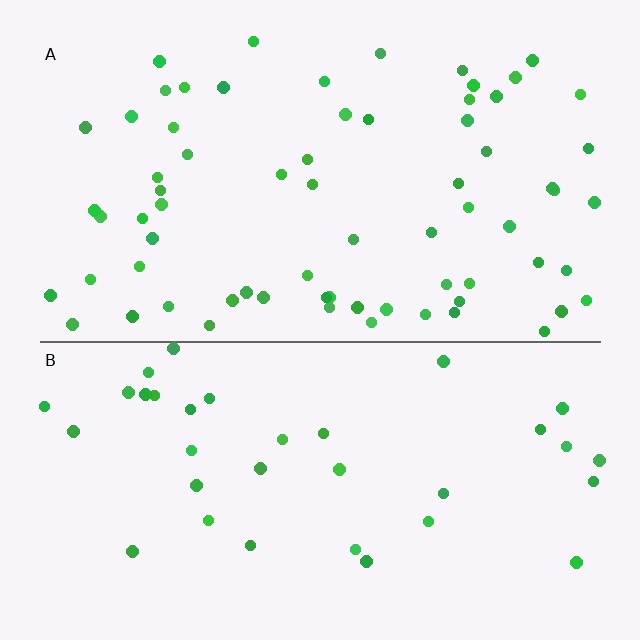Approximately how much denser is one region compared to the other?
Approximately 2.0× — region A over region B.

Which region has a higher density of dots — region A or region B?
A (the top).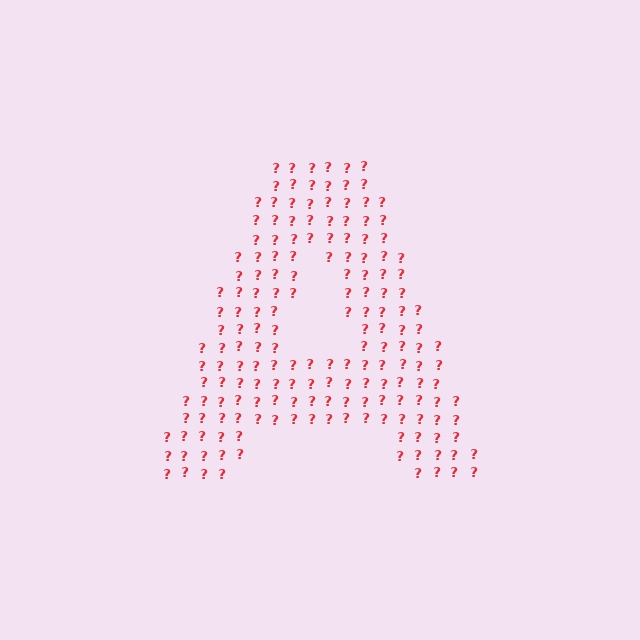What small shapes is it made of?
It is made of small question marks.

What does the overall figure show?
The overall figure shows the letter A.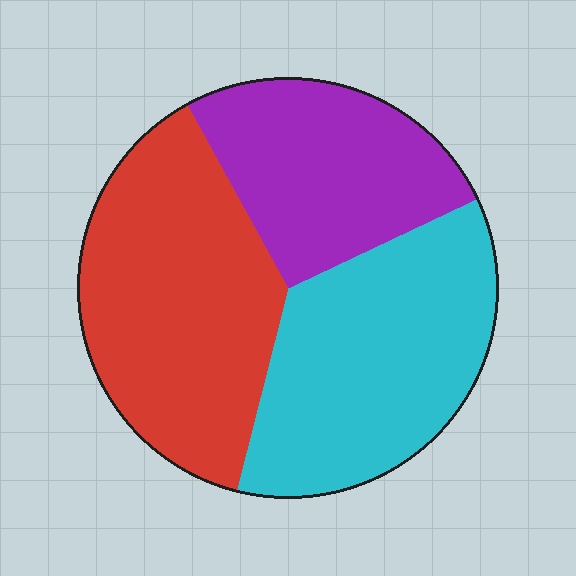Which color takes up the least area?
Purple, at roughly 25%.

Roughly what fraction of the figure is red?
Red covers 38% of the figure.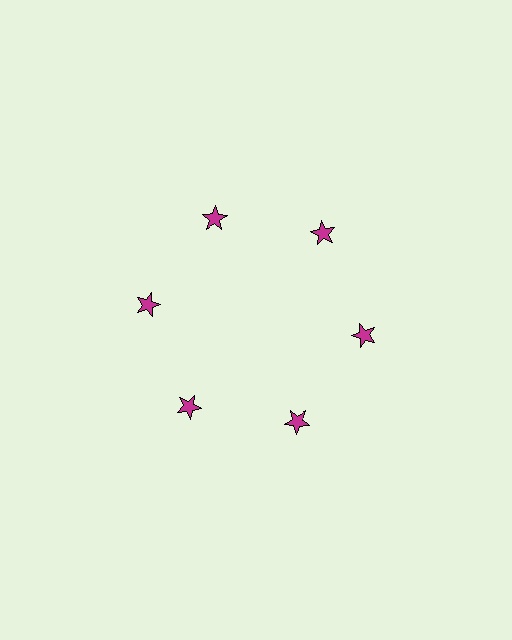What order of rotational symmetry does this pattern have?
This pattern has 6-fold rotational symmetry.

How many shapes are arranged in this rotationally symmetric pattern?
There are 6 shapes, arranged in 6 groups of 1.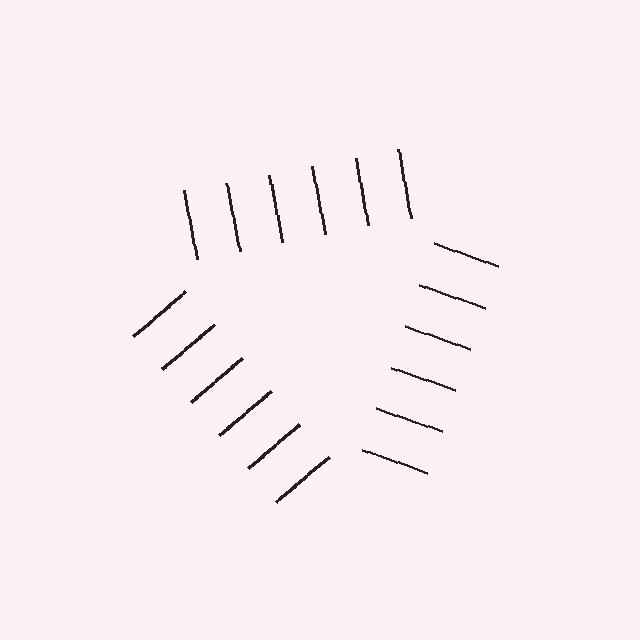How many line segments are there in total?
18 — 6 along each of the 3 edges.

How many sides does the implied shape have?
3 sides — the line-ends trace a triangle.